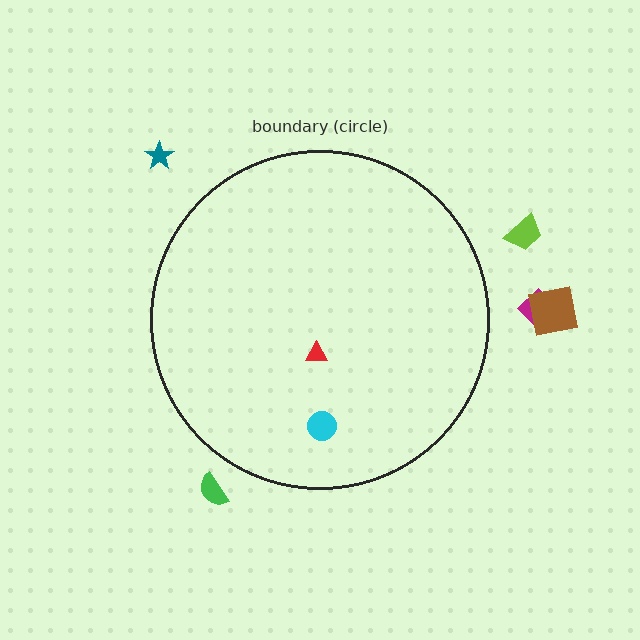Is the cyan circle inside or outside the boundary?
Inside.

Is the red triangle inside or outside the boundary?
Inside.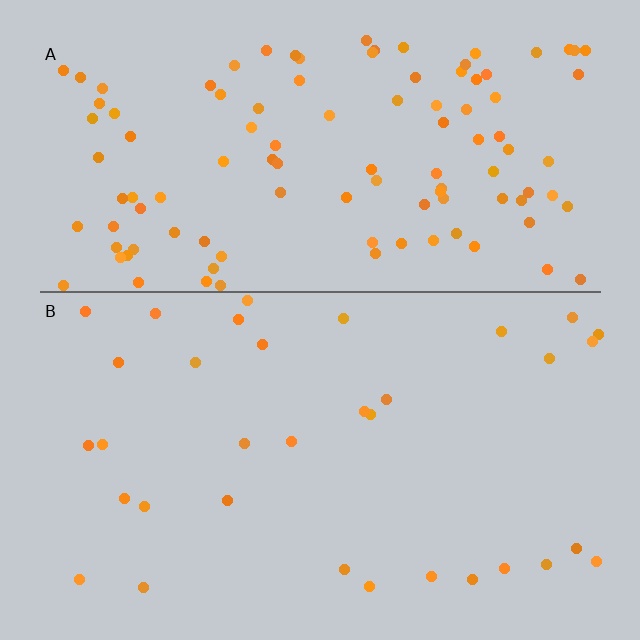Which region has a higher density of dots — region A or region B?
A (the top).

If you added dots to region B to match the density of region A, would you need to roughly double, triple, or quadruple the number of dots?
Approximately triple.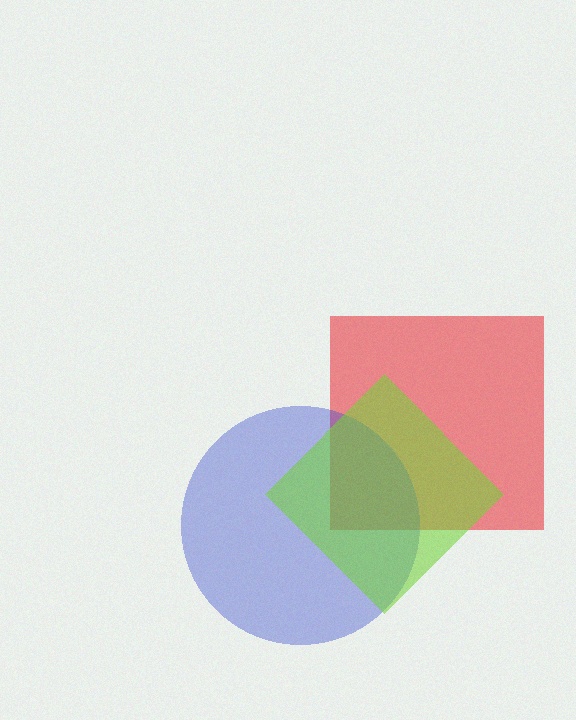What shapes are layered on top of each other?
The layered shapes are: a red square, a blue circle, a lime diamond.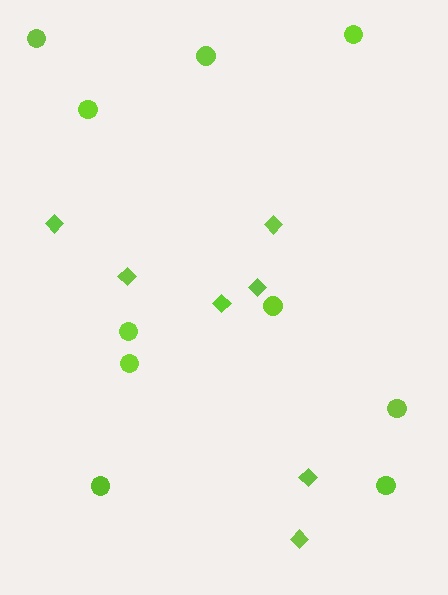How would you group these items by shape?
There are 2 groups: one group of circles (10) and one group of diamonds (7).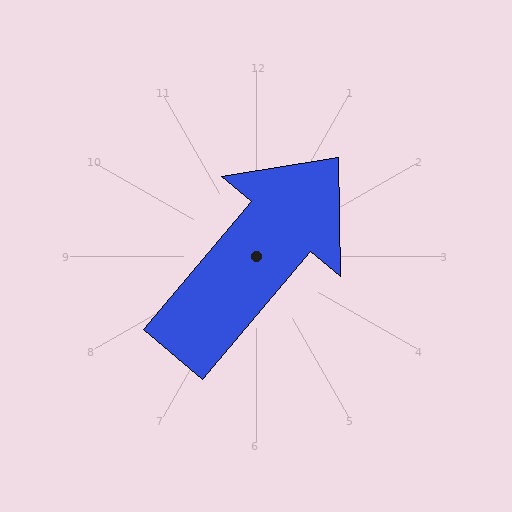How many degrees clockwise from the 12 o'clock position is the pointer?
Approximately 40 degrees.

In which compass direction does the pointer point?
Northeast.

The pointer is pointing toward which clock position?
Roughly 1 o'clock.